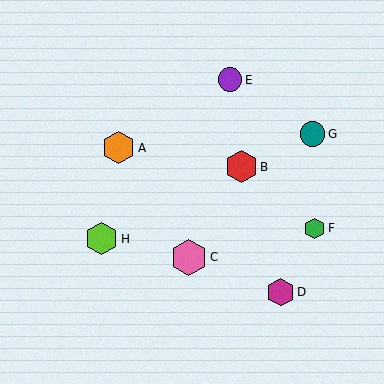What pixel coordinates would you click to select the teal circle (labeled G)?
Click at (313, 134) to select the teal circle G.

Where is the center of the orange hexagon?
The center of the orange hexagon is at (119, 148).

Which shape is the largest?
The pink hexagon (labeled C) is the largest.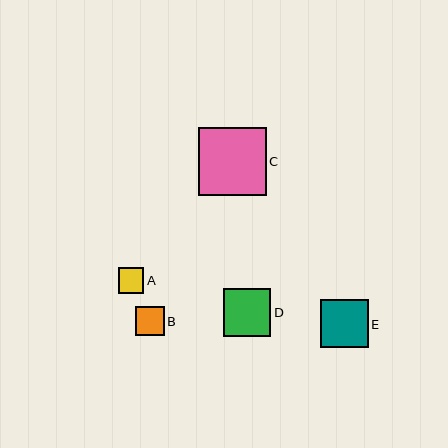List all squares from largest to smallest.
From largest to smallest: C, E, D, B, A.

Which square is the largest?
Square C is the largest with a size of approximately 68 pixels.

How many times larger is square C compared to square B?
Square C is approximately 2.4 times the size of square B.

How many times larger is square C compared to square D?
Square C is approximately 1.4 times the size of square D.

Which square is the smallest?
Square A is the smallest with a size of approximately 26 pixels.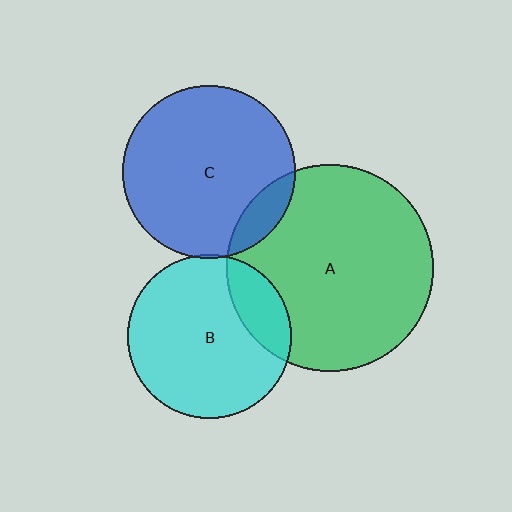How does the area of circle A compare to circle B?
Approximately 1.6 times.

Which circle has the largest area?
Circle A (green).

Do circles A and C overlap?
Yes.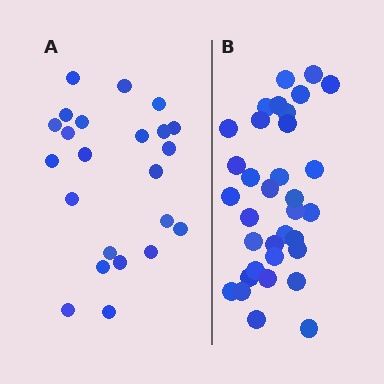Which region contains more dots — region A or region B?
Region B (the right region) has more dots.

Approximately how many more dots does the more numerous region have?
Region B has roughly 12 or so more dots than region A.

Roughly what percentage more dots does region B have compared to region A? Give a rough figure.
About 50% more.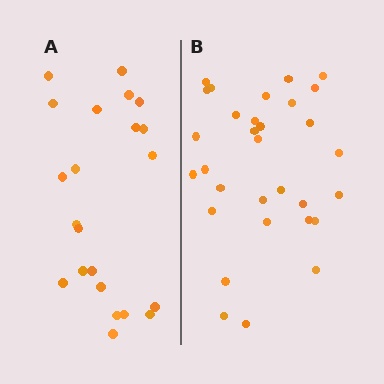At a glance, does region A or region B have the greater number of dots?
Region B (the right region) has more dots.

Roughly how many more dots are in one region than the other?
Region B has roughly 8 or so more dots than region A.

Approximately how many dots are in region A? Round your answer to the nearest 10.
About 20 dots. (The exact count is 22, which rounds to 20.)